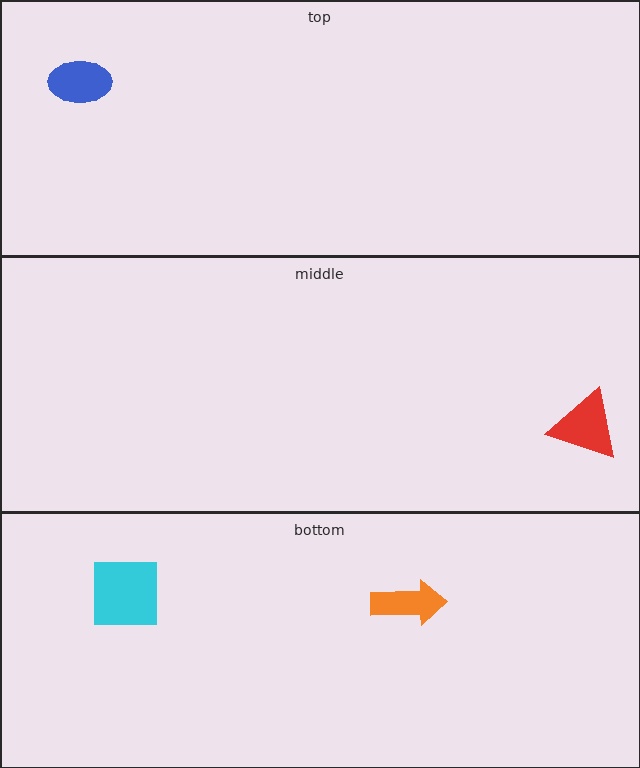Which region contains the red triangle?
The middle region.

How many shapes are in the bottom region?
2.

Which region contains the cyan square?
The bottom region.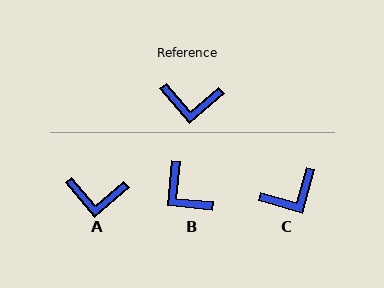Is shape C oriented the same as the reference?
No, it is off by about 33 degrees.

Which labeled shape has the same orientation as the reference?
A.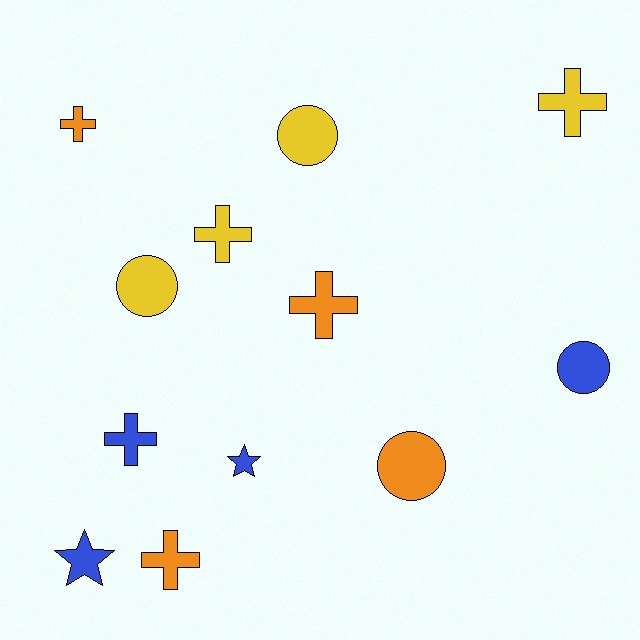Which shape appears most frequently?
Cross, with 6 objects.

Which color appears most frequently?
Orange, with 4 objects.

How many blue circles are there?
There is 1 blue circle.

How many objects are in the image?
There are 12 objects.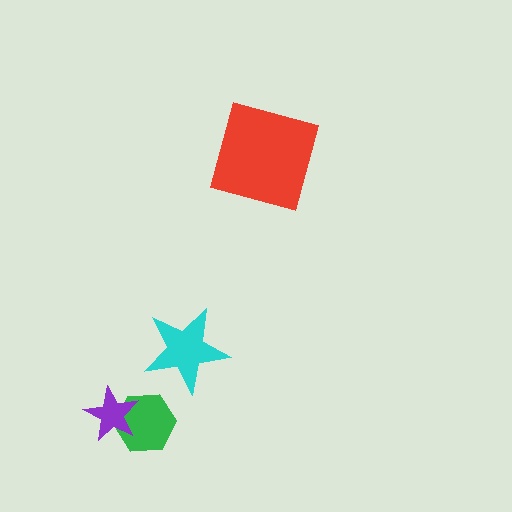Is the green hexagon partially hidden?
Yes, it is partially covered by another shape.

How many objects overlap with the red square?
0 objects overlap with the red square.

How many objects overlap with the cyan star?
0 objects overlap with the cyan star.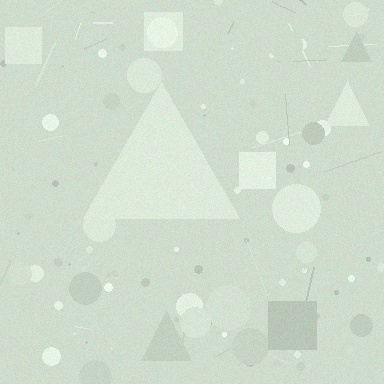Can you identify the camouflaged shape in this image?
The camouflaged shape is a triangle.